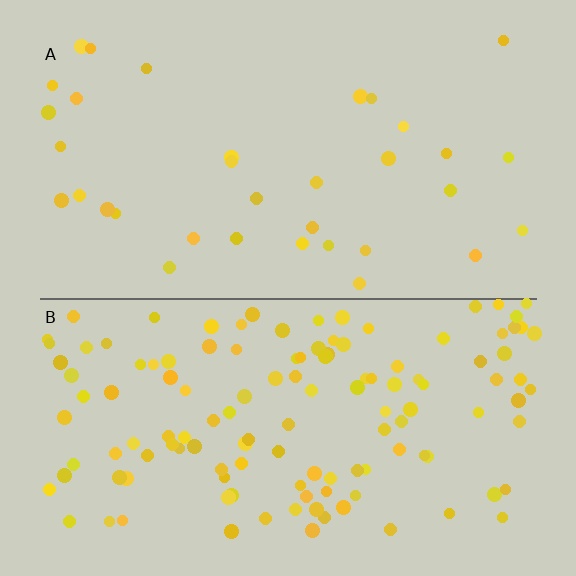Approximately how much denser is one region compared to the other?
Approximately 3.8× — region B over region A.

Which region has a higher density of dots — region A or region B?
B (the bottom).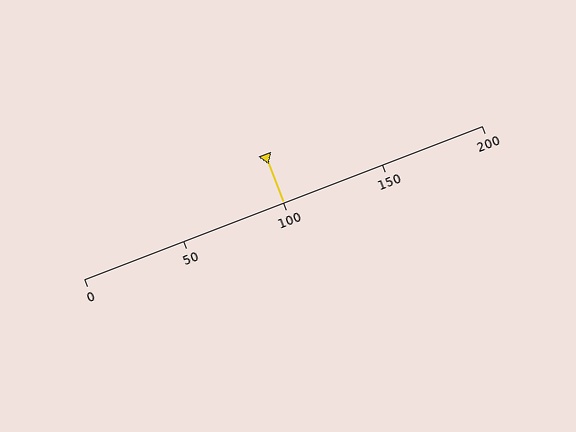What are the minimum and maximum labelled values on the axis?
The axis runs from 0 to 200.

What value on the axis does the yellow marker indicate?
The marker indicates approximately 100.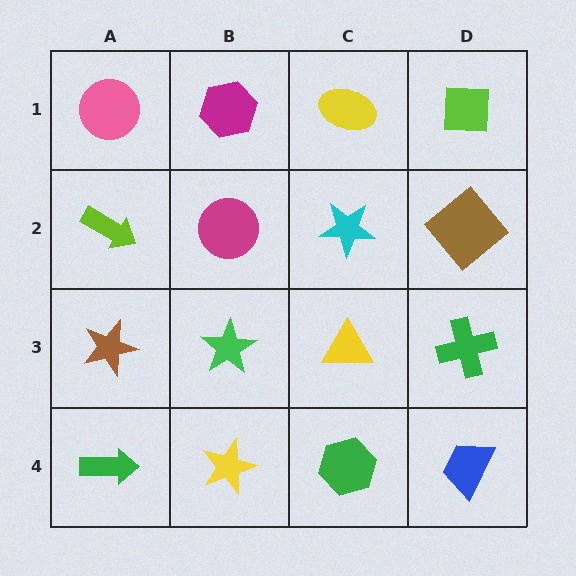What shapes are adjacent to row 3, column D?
A brown diamond (row 2, column D), a blue trapezoid (row 4, column D), a yellow triangle (row 3, column C).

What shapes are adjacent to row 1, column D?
A brown diamond (row 2, column D), a yellow ellipse (row 1, column C).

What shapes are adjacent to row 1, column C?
A cyan star (row 2, column C), a magenta hexagon (row 1, column B), a lime square (row 1, column D).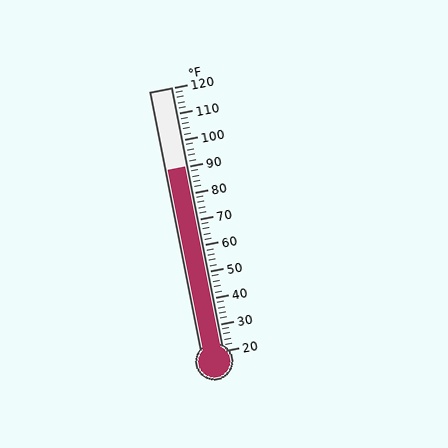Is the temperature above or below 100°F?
The temperature is below 100°F.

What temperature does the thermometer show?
The thermometer shows approximately 90°F.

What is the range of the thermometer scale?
The thermometer scale ranges from 20°F to 120°F.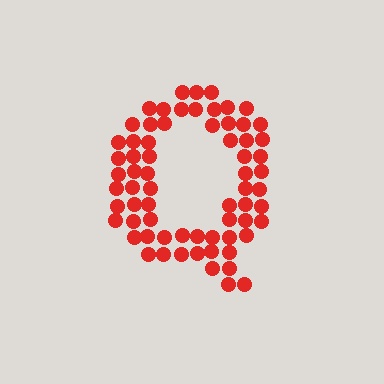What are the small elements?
The small elements are circles.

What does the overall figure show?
The overall figure shows the letter Q.